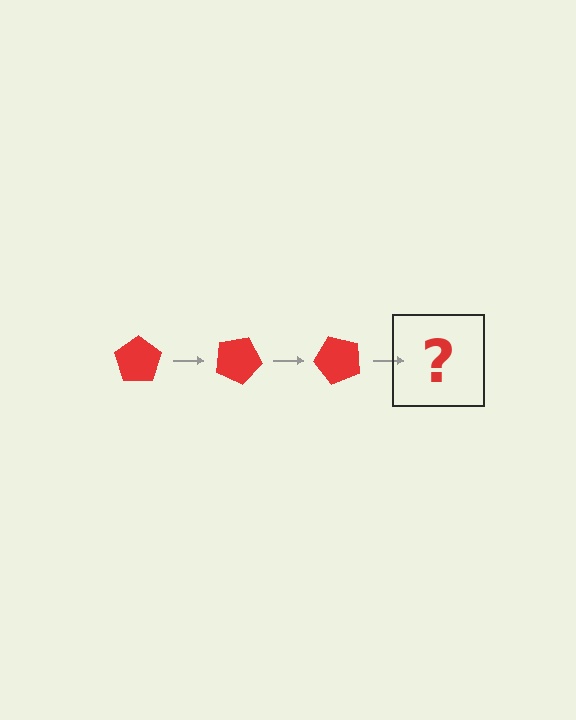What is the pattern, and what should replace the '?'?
The pattern is that the pentagon rotates 25 degrees each step. The '?' should be a red pentagon rotated 75 degrees.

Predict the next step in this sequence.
The next step is a red pentagon rotated 75 degrees.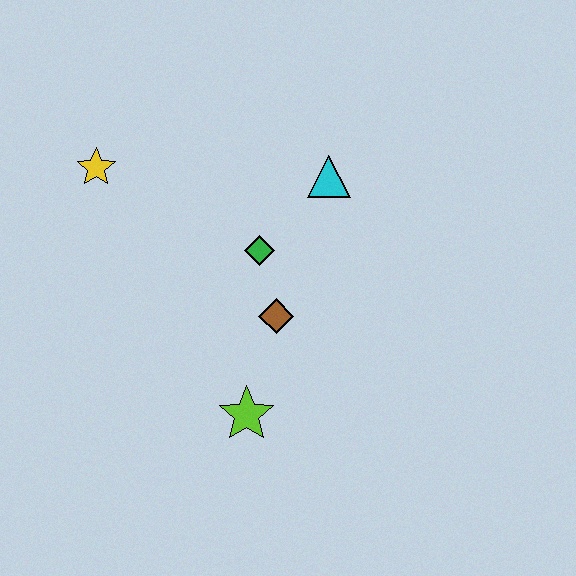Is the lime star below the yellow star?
Yes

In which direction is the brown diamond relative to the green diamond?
The brown diamond is below the green diamond.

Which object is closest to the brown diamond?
The green diamond is closest to the brown diamond.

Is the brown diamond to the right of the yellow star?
Yes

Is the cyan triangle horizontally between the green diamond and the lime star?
No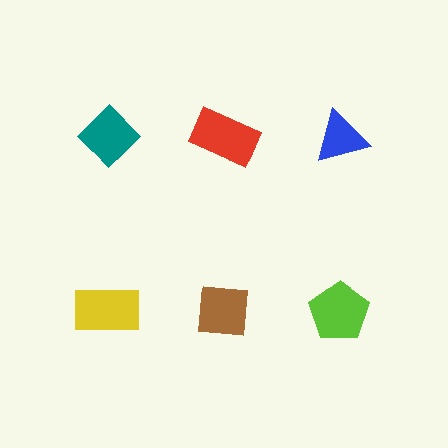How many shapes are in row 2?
3 shapes.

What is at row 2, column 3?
A lime pentagon.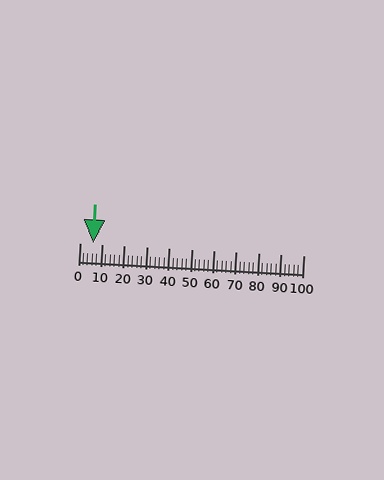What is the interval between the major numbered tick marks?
The major tick marks are spaced 10 units apart.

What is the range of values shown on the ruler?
The ruler shows values from 0 to 100.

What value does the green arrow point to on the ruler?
The green arrow points to approximately 6.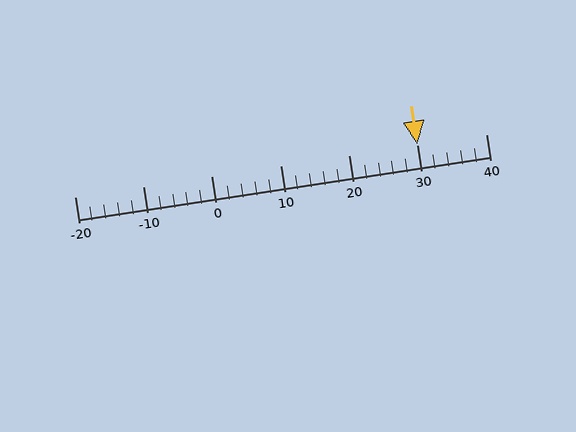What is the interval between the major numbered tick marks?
The major tick marks are spaced 10 units apart.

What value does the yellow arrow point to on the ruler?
The yellow arrow points to approximately 30.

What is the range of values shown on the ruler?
The ruler shows values from -20 to 40.